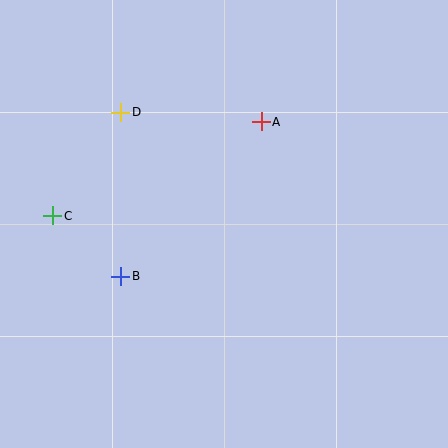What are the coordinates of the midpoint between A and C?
The midpoint between A and C is at (157, 169).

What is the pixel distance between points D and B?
The distance between D and B is 164 pixels.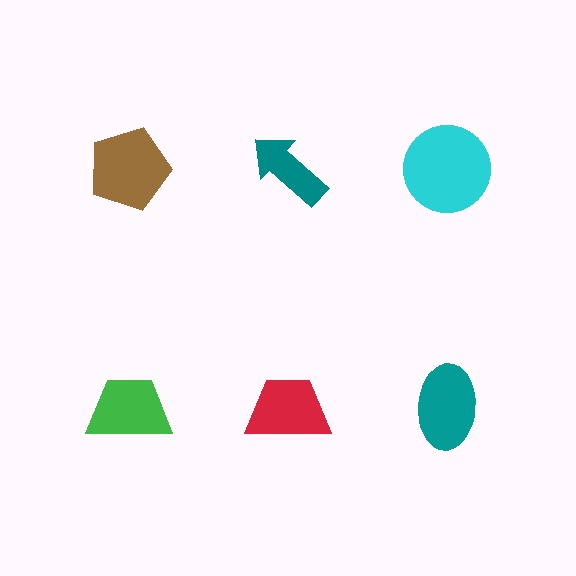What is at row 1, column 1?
A brown pentagon.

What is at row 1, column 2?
A teal arrow.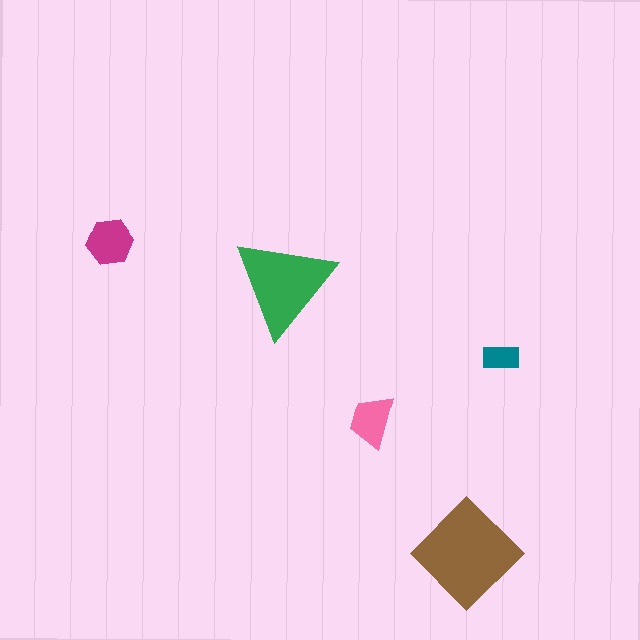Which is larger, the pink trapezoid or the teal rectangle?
The pink trapezoid.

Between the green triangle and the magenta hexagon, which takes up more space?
The green triangle.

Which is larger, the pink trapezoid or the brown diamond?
The brown diamond.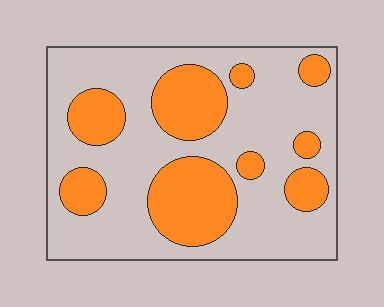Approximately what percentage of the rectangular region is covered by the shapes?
Approximately 30%.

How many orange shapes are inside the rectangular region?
9.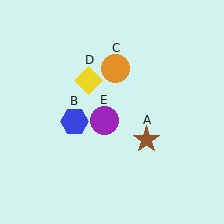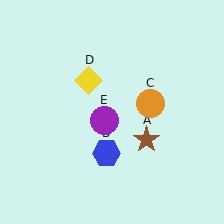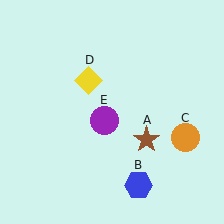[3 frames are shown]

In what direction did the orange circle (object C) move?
The orange circle (object C) moved down and to the right.